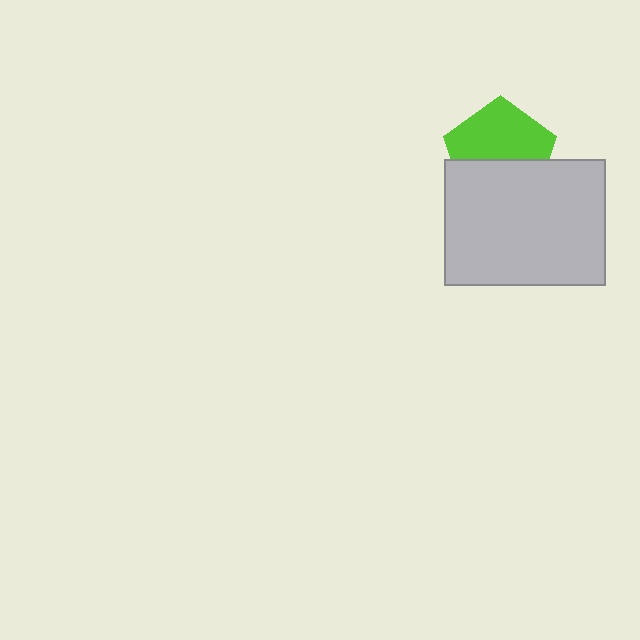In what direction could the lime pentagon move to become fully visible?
The lime pentagon could move up. That would shift it out from behind the light gray rectangle entirely.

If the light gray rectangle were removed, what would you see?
You would see the complete lime pentagon.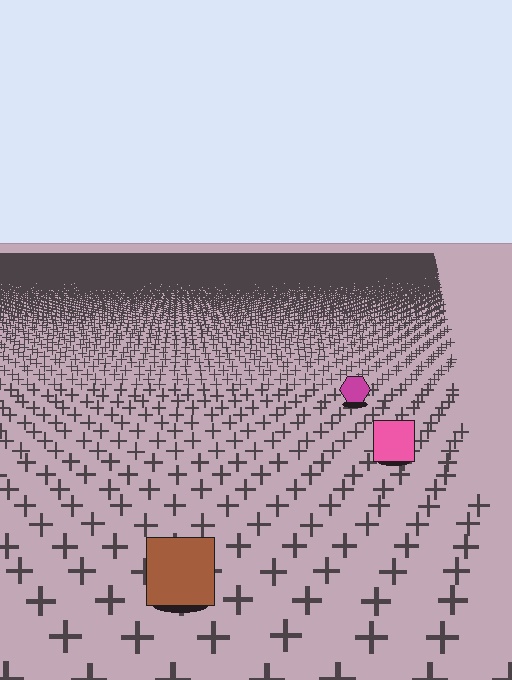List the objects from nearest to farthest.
From nearest to farthest: the brown square, the pink square, the magenta hexagon.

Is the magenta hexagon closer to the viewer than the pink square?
No. The pink square is closer — you can tell from the texture gradient: the ground texture is coarser near it.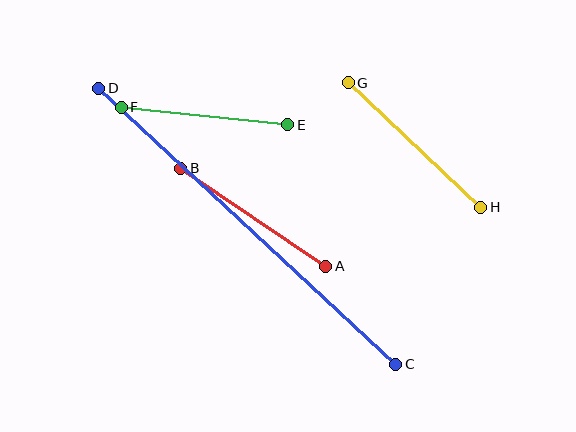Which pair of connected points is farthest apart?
Points C and D are farthest apart.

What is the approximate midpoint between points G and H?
The midpoint is at approximately (414, 145) pixels.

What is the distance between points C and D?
The distance is approximately 405 pixels.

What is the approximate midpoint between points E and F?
The midpoint is at approximately (204, 116) pixels.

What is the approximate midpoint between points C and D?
The midpoint is at approximately (247, 226) pixels.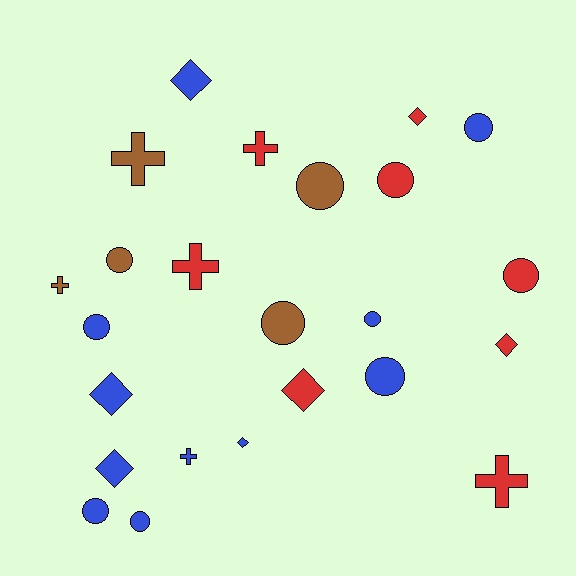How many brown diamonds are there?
There are no brown diamonds.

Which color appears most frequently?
Blue, with 11 objects.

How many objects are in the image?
There are 24 objects.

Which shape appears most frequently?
Circle, with 11 objects.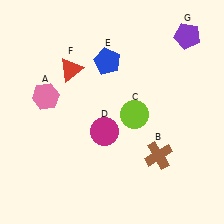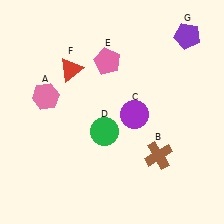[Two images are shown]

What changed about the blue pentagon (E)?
In Image 1, E is blue. In Image 2, it changed to pink.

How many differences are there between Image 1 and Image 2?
There are 3 differences between the two images.